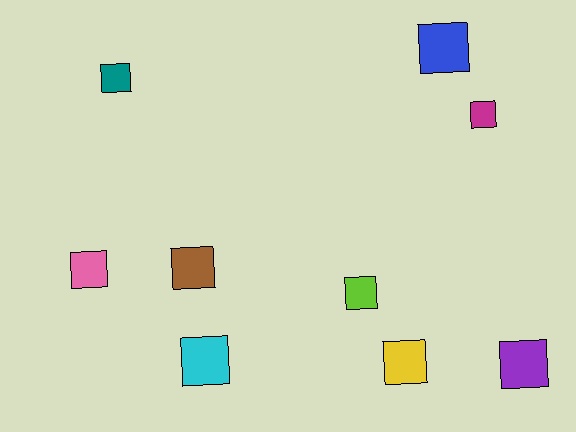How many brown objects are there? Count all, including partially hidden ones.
There is 1 brown object.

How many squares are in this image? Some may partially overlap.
There are 9 squares.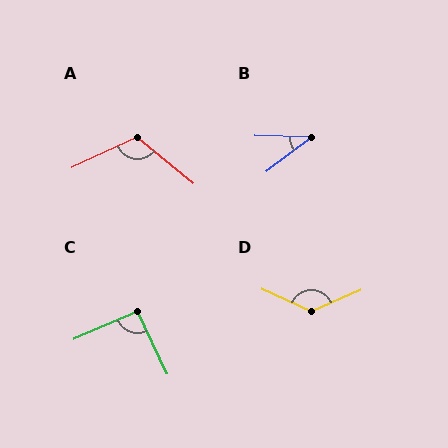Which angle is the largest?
D, at approximately 132 degrees.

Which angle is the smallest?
B, at approximately 38 degrees.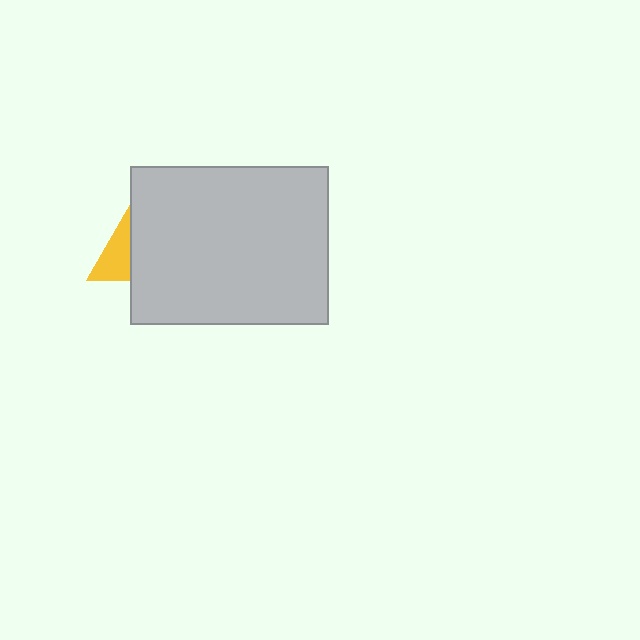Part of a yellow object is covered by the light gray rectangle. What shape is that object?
It is a triangle.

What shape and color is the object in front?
The object in front is a light gray rectangle.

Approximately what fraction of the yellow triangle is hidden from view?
Roughly 62% of the yellow triangle is hidden behind the light gray rectangle.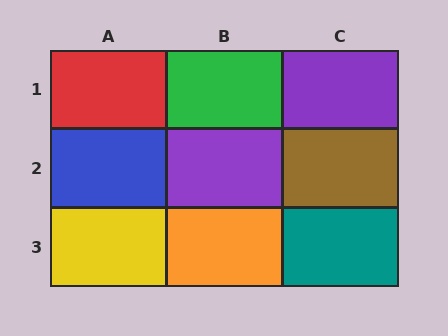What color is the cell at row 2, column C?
Brown.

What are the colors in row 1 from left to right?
Red, green, purple.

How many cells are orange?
1 cell is orange.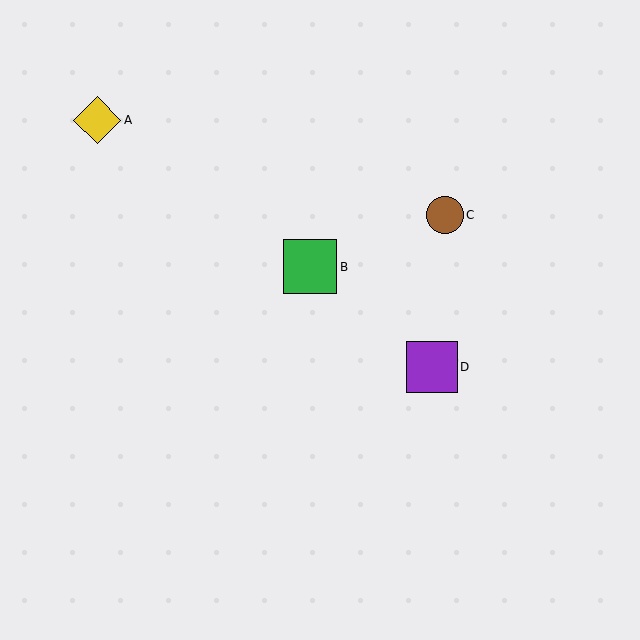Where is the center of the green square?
The center of the green square is at (310, 267).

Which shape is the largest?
The green square (labeled B) is the largest.